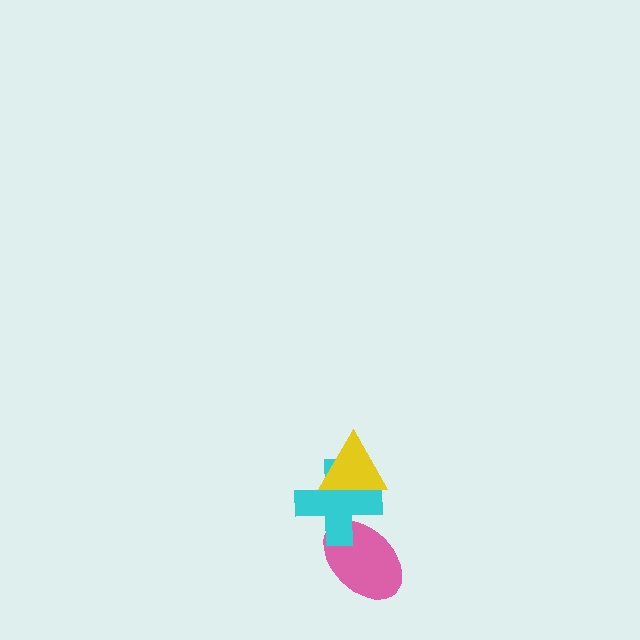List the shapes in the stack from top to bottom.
From top to bottom: the yellow triangle, the cyan cross, the pink ellipse.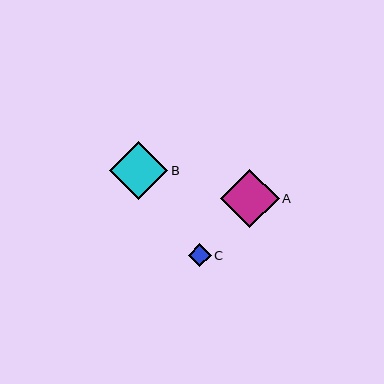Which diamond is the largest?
Diamond A is the largest with a size of approximately 58 pixels.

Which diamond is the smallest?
Diamond C is the smallest with a size of approximately 23 pixels.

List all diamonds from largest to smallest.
From largest to smallest: A, B, C.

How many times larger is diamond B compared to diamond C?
Diamond B is approximately 2.5 times the size of diamond C.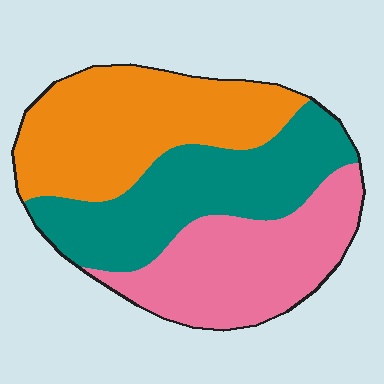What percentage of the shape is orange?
Orange covers 36% of the shape.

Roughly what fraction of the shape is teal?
Teal covers about 35% of the shape.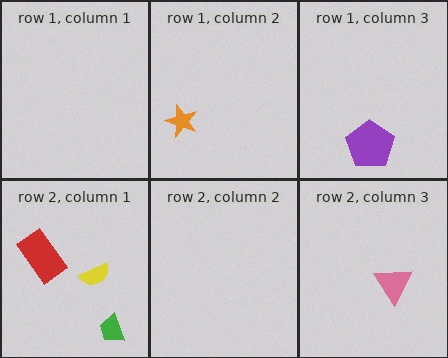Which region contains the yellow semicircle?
The row 2, column 1 region.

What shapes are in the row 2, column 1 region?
The yellow semicircle, the red rectangle, the green trapezoid.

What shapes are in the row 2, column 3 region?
The pink triangle.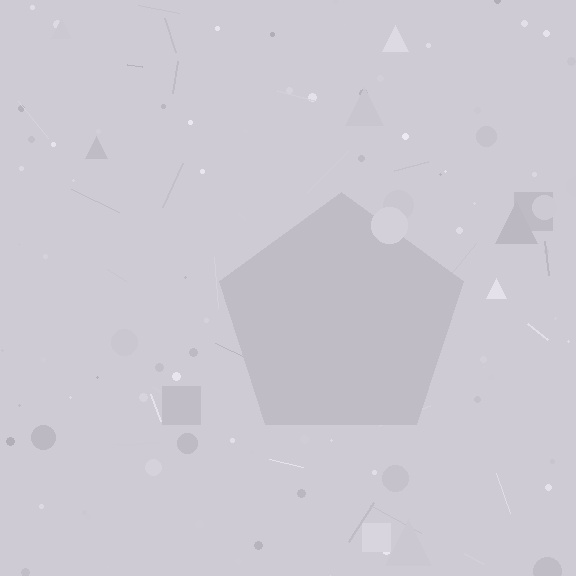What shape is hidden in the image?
A pentagon is hidden in the image.